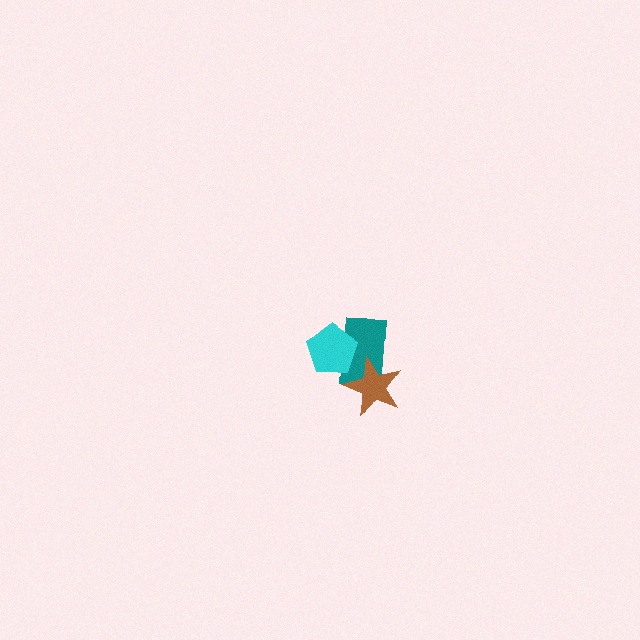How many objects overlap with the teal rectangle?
2 objects overlap with the teal rectangle.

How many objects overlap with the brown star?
1 object overlaps with the brown star.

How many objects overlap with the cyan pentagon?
1 object overlaps with the cyan pentagon.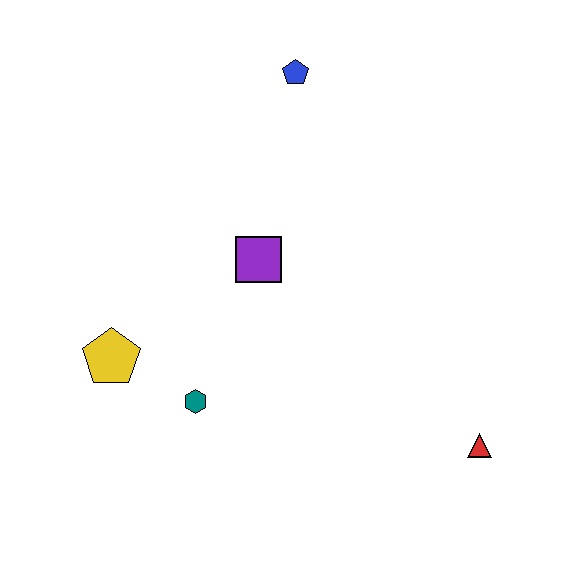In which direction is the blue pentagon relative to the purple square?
The blue pentagon is above the purple square.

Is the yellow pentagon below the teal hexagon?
No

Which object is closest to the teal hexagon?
The yellow pentagon is closest to the teal hexagon.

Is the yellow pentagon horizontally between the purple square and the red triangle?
No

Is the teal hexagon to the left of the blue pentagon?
Yes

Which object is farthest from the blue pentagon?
The red triangle is farthest from the blue pentagon.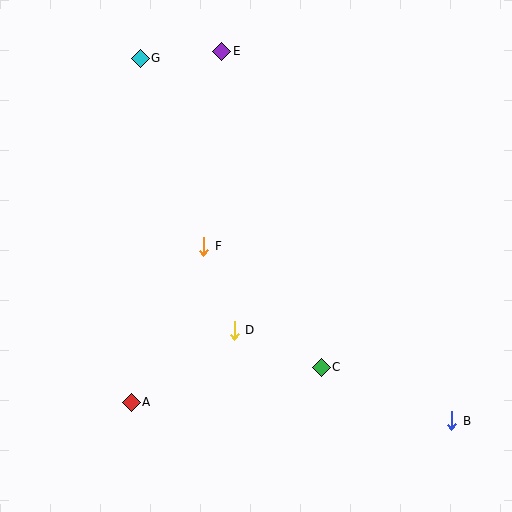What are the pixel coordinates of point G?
Point G is at (140, 58).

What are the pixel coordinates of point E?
Point E is at (222, 51).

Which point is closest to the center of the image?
Point F at (204, 246) is closest to the center.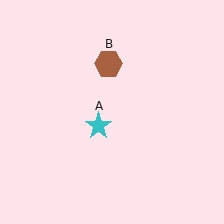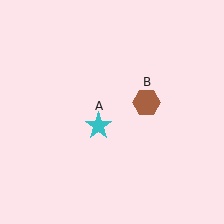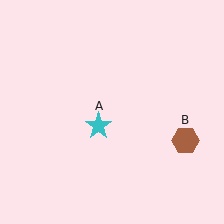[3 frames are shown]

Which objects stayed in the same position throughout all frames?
Cyan star (object A) remained stationary.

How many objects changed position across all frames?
1 object changed position: brown hexagon (object B).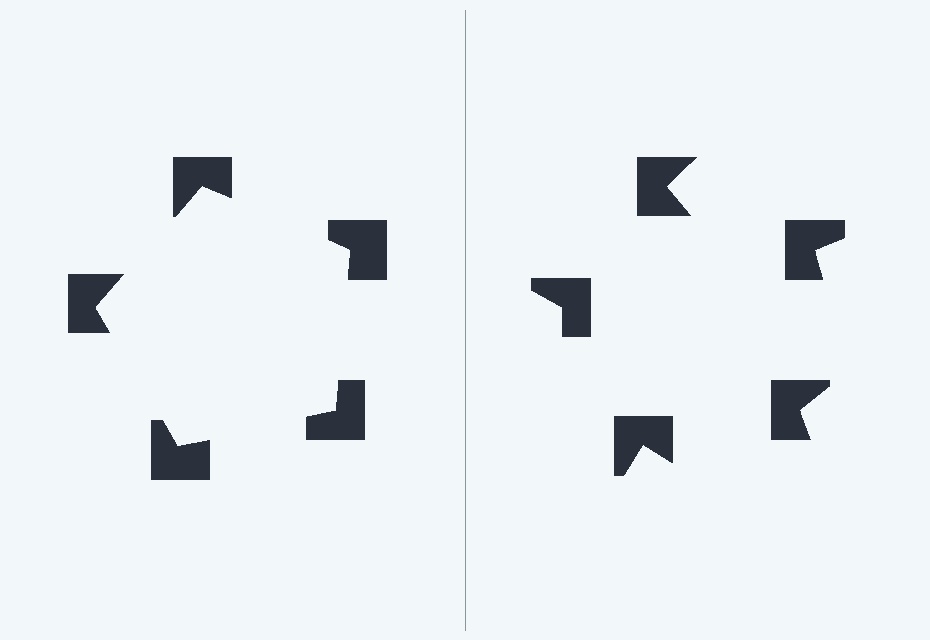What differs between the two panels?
The notched squares are positioned identically on both sides; only the wedge orientations differ. On the left they align to a pentagon; on the right they are misaligned.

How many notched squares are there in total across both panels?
10 — 5 on each side.